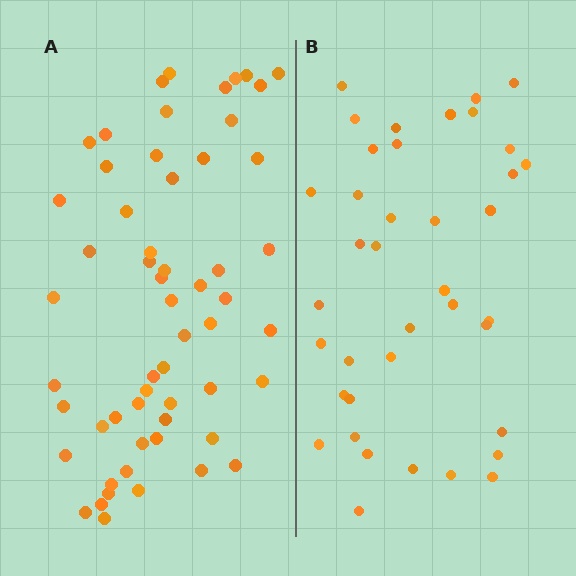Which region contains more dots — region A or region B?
Region A (the left region) has more dots.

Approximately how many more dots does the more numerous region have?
Region A has approximately 20 more dots than region B.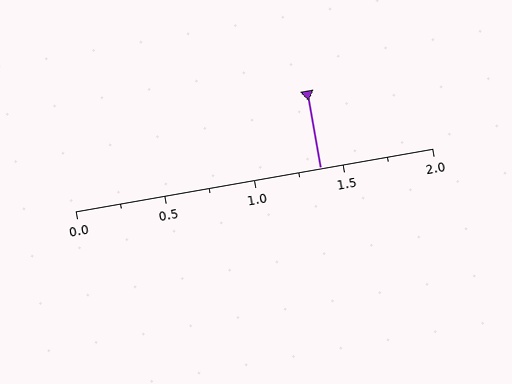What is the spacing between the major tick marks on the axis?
The major ticks are spaced 0.5 apart.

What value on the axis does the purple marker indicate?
The marker indicates approximately 1.38.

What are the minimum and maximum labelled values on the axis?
The axis runs from 0.0 to 2.0.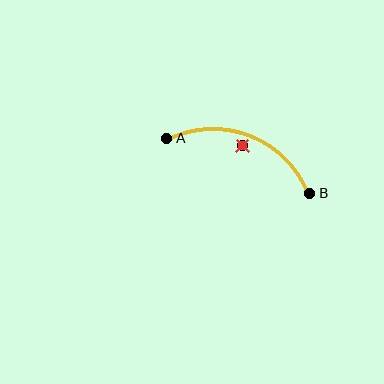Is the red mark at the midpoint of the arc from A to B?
No — the red mark does not lie on the arc at all. It sits slightly inside the curve.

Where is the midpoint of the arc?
The arc midpoint is the point on the curve farthest from the straight line joining A and B. It sits above that line.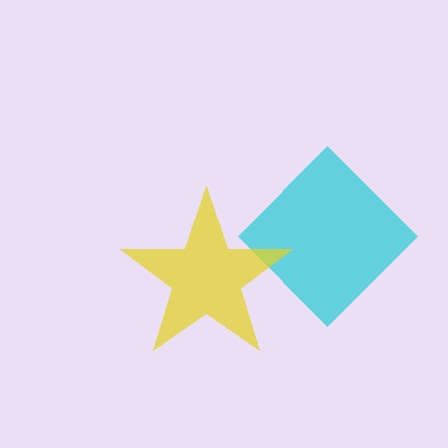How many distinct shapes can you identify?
There are 2 distinct shapes: a cyan diamond, a yellow star.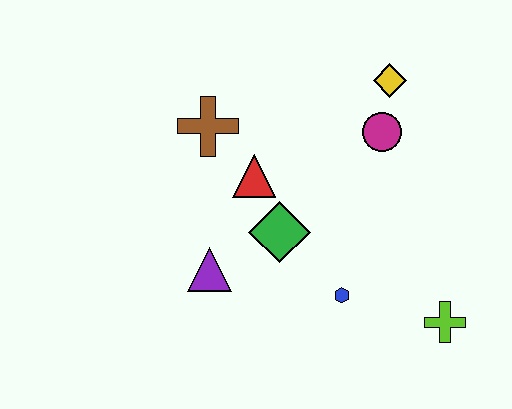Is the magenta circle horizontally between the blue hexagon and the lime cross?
Yes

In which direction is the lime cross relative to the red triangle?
The lime cross is to the right of the red triangle.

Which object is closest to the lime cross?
The blue hexagon is closest to the lime cross.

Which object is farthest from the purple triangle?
The yellow diamond is farthest from the purple triangle.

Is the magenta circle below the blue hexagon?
No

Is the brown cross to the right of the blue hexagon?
No